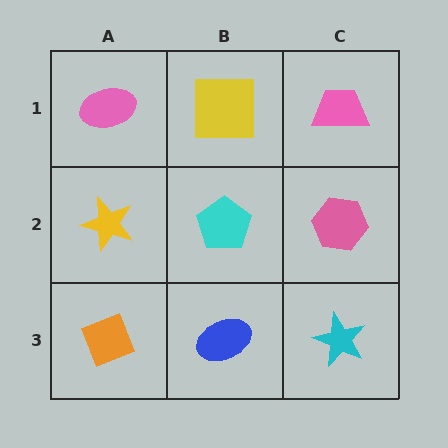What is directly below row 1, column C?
A pink hexagon.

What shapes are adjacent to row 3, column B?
A cyan pentagon (row 2, column B), an orange diamond (row 3, column A), a cyan star (row 3, column C).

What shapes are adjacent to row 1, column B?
A cyan pentagon (row 2, column B), a pink ellipse (row 1, column A), a pink trapezoid (row 1, column C).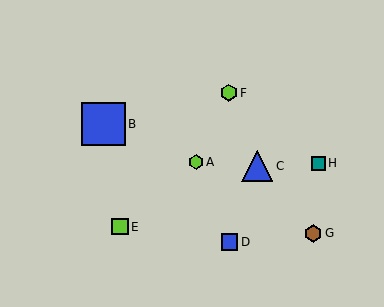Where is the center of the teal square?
The center of the teal square is at (319, 163).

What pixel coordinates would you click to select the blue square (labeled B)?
Click at (103, 124) to select the blue square B.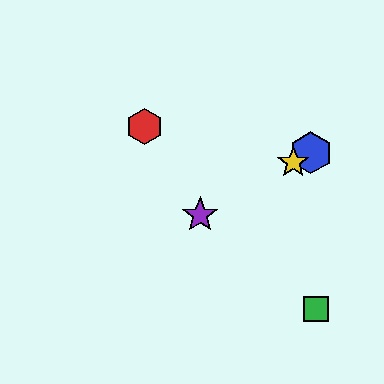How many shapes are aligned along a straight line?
3 shapes (the blue hexagon, the yellow star, the purple star) are aligned along a straight line.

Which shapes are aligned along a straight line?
The blue hexagon, the yellow star, the purple star are aligned along a straight line.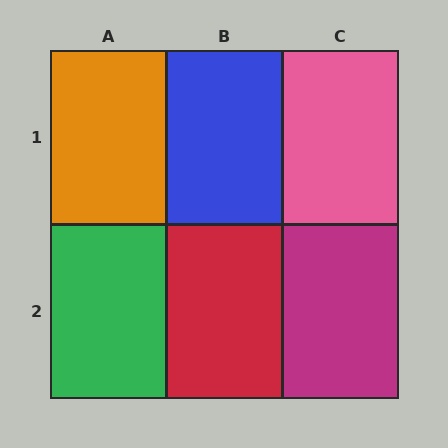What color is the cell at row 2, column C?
Magenta.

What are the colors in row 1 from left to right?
Orange, blue, pink.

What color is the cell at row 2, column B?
Red.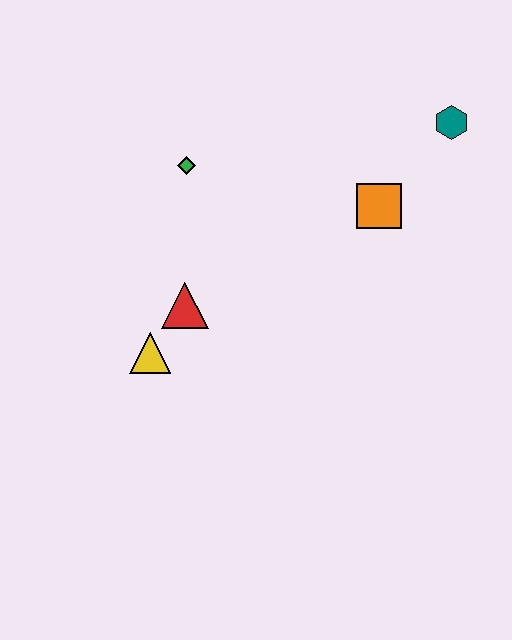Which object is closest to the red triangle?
The yellow triangle is closest to the red triangle.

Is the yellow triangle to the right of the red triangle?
No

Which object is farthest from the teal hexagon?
The yellow triangle is farthest from the teal hexagon.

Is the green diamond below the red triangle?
No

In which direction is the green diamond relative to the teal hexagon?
The green diamond is to the left of the teal hexagon.